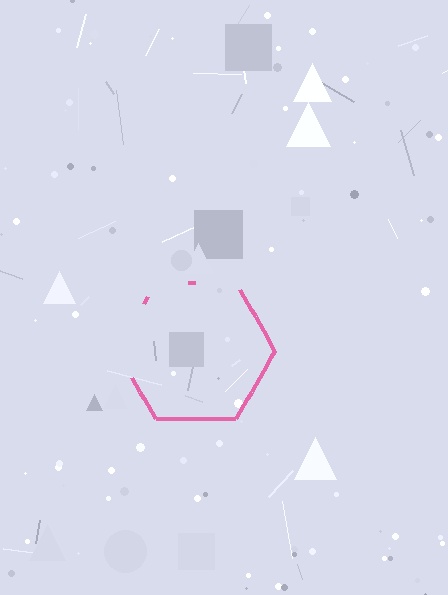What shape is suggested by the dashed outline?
The dashed outline suggests a hexagon.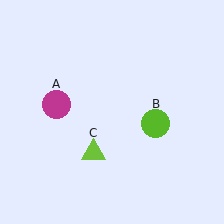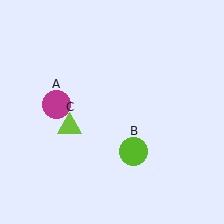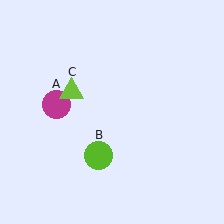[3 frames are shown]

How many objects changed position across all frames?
2 objects changed position: lime circle (object B), lime triangle (object C).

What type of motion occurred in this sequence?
The lime circle (object B), lime triangle (object C) rotated clockwise around the center of the scene.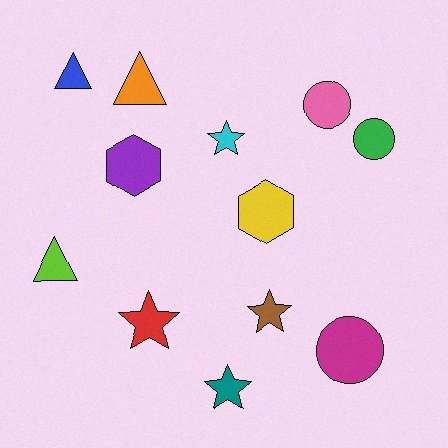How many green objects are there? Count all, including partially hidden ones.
There is 1 green object.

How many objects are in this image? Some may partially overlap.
There are 12 objects.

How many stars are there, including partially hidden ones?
There are 4 stars.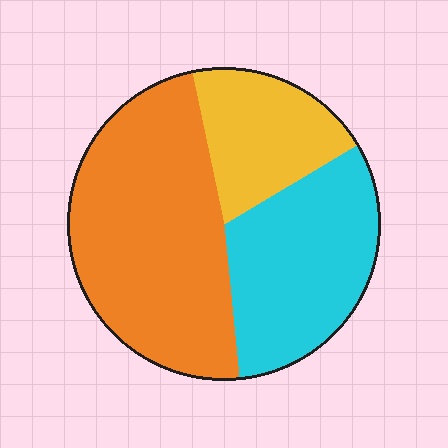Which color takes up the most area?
Orange, at roughly 50%.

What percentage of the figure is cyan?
Cyan covers around 30% of the figure.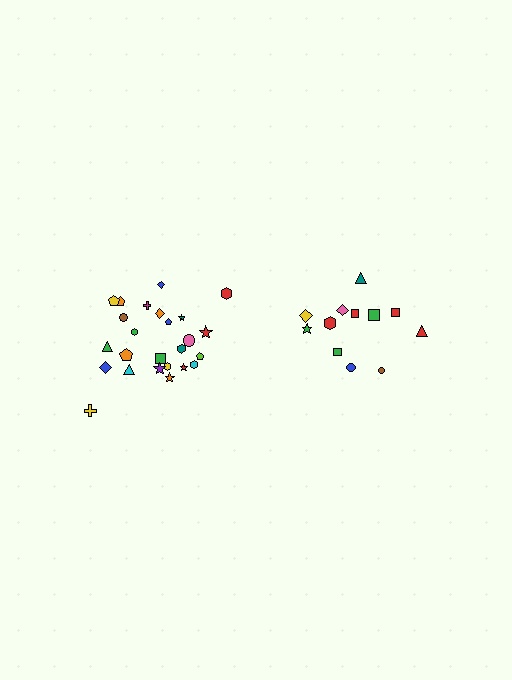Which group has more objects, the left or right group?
The left group.